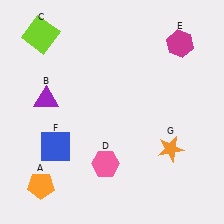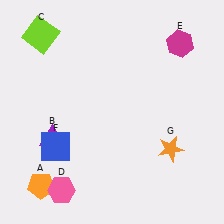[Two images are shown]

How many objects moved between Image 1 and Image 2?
2 objects moved between the two images.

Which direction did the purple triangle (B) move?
The purple triangle (B) moved down.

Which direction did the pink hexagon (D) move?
The pink hexagon (D) moved left.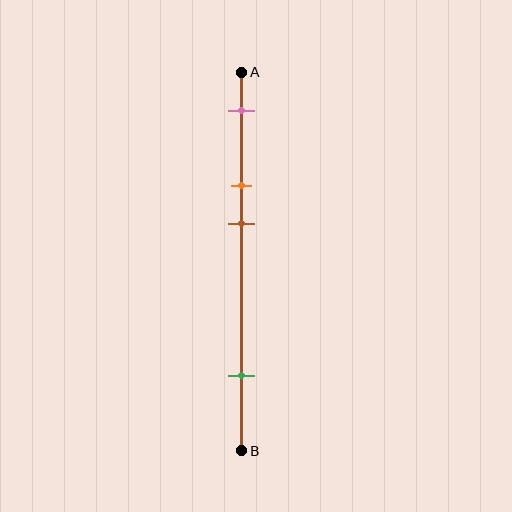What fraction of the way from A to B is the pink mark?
The pink mark is approximately 10% (0.1) of the way from A to B.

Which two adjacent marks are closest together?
The orange and brown marks are the closest adjacent pair.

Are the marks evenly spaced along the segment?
No, the marks are not evenly spaced.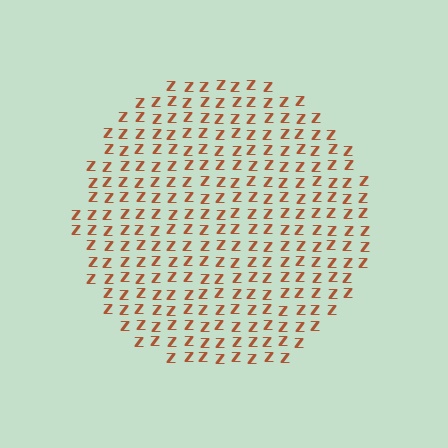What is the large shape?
The large shape is a circle.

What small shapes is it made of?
It is made of small letter Z's.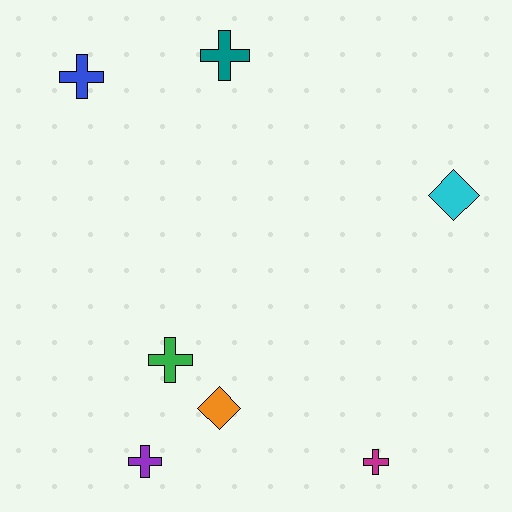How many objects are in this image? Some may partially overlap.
There are 7 objects.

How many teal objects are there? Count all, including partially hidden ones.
There is 1 teal object.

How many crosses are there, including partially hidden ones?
There are 5 crosses.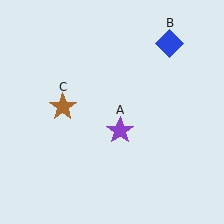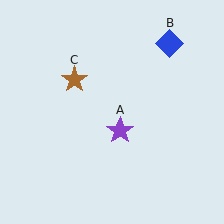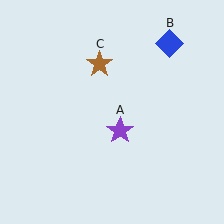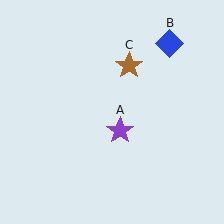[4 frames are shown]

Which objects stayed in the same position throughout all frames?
Purple star (object A) and blue diamond (object B) remained stationary.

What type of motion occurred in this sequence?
The brown star (object C) rotated clockwise around the center of the scene.